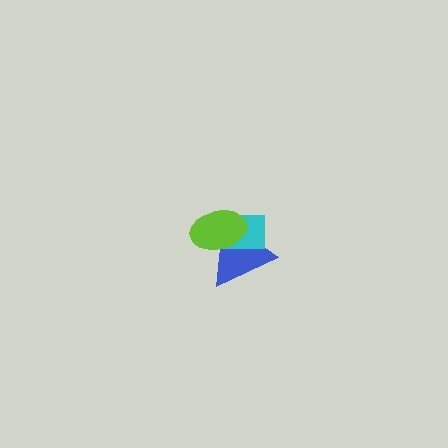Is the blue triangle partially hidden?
Yes, it is partially covered by another shape.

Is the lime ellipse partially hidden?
No, no other shape covers it.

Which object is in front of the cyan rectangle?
The lime ellipse is in front of the cyan rectangle.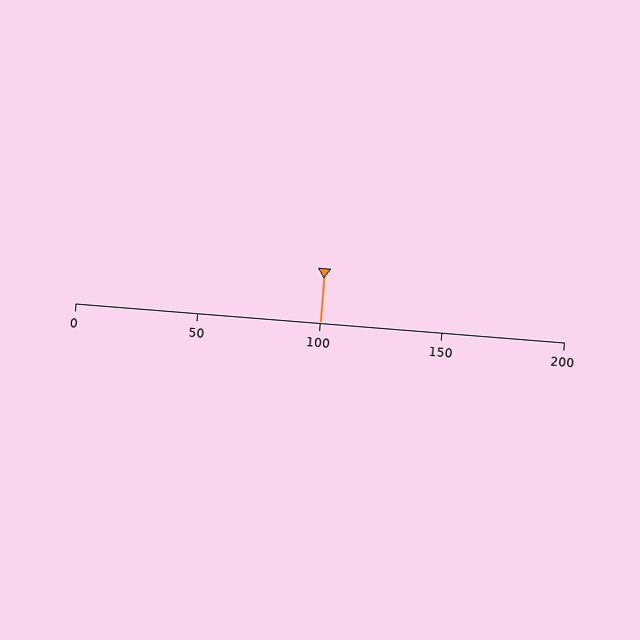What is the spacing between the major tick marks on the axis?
The major ticks are spaced 50 apart.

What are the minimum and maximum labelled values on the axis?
The axis runs from 0 to 200.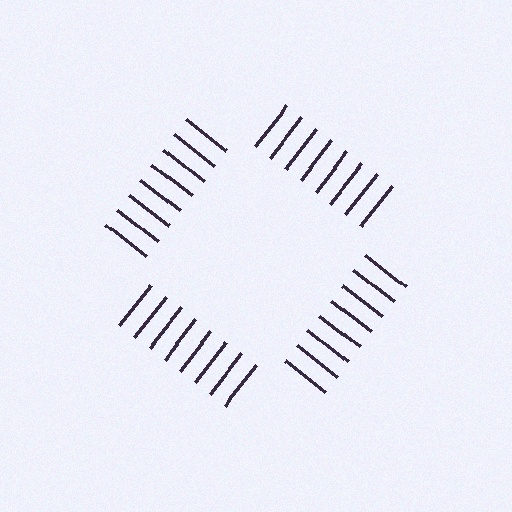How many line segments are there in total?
32 — 8 along each of the 4 edges.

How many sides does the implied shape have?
4 sides — the line-ends trace a square.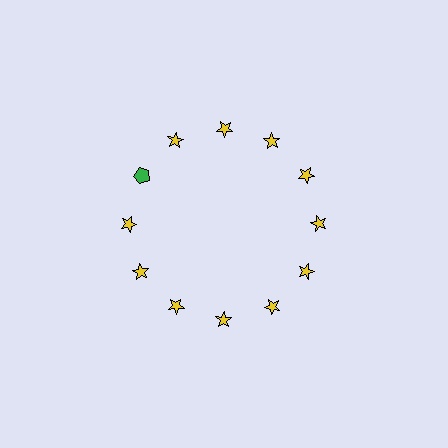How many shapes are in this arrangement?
There are 12 shapes arranged in a ring pattern.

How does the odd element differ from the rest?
It differs in both color (green instead of yellow) and shape (pentagon instead of star).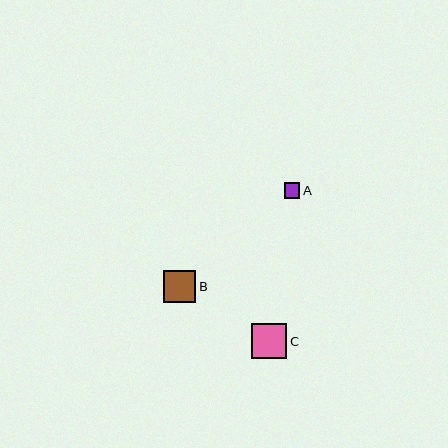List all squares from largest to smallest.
From largest to smallest: C, B, A.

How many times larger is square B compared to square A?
Square B is approximately 2.1 times the size of square A.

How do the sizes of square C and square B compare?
Square C and square B are approximately the same size.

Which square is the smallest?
Square A is the smallest with a size of approximately 16 pixels.